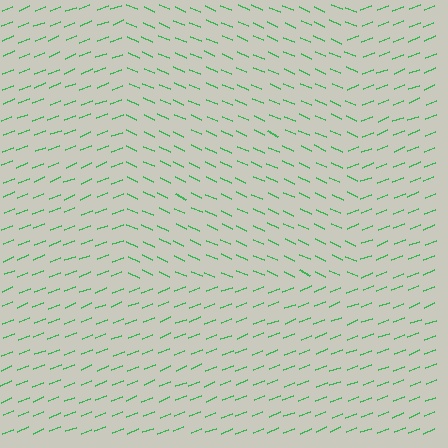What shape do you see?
I see a rectangle.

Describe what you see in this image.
The image is filled with small green line segments. A rectangle region in the image has lines oriented differently from the surrounding lines, creating a visible texture boundary.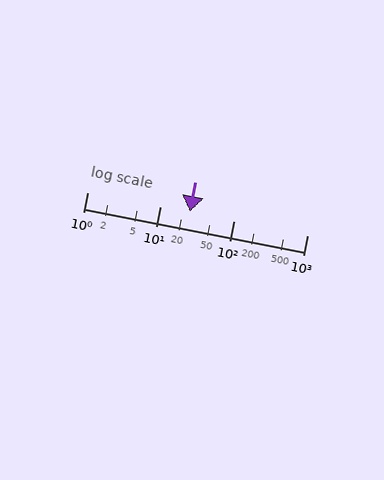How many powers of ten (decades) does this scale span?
The scale spans 3 decades, from 1 to 1000.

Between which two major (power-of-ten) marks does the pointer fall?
The pointer is between 10 and 100.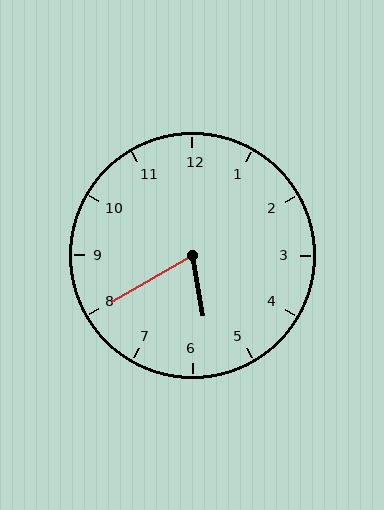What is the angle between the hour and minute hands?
Approximately 70 degrees.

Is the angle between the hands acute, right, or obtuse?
It is acute.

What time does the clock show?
5:40.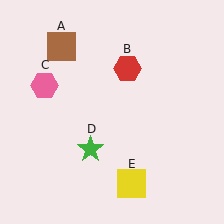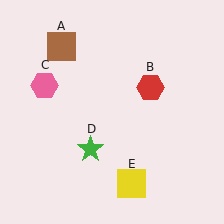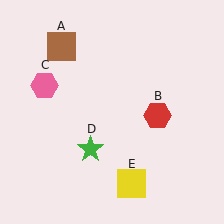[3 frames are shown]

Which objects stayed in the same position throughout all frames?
Brown square (object A) and pink hexagon (object C) and green star (object D) and yellow square (object E) remained stationary.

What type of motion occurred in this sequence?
The red hexagon (object B) rotated clockwise around the center of the scene.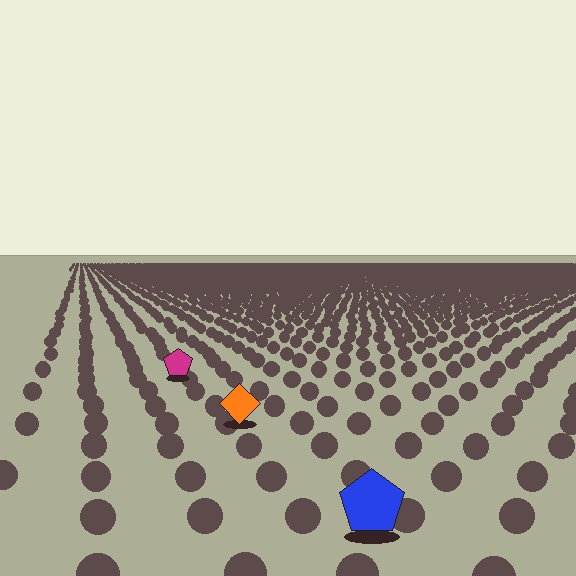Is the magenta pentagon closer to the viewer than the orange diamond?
No. The orange diamond is closer — you can tell from the texture gradient: the ground texture is coarser near it.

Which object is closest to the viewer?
The blue pentagon is closest. The texture marks near it are larger and more spread out.